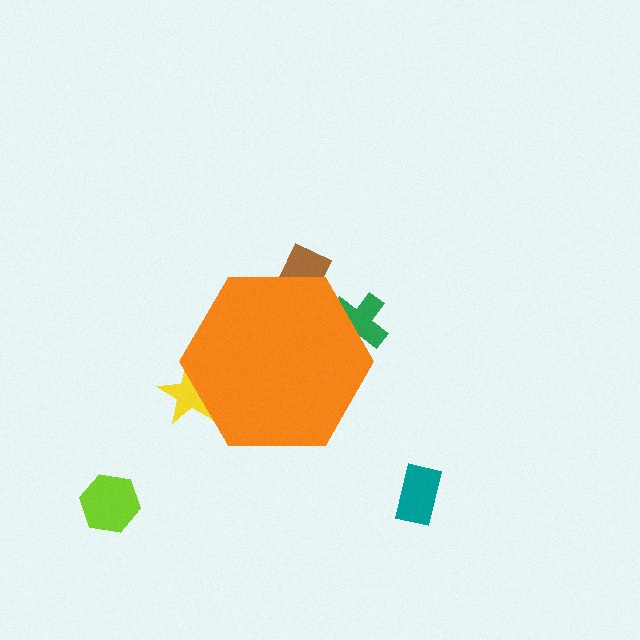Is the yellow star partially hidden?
Yes, the yellow star is partially hidden behind the orange hexagon.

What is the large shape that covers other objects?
An orange hexagon.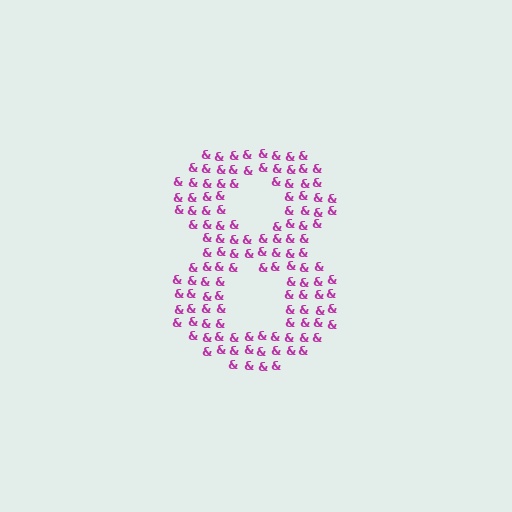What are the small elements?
The small elements are ampersands.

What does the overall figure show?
The overall figure shows the digit 8.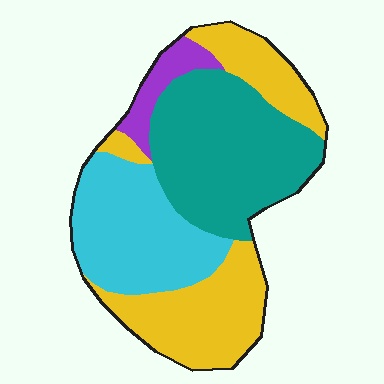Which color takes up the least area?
Purple, at roughly 5%.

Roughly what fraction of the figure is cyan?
Cyan takes up about one quarter (1/4) of the figure.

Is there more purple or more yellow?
Yellow.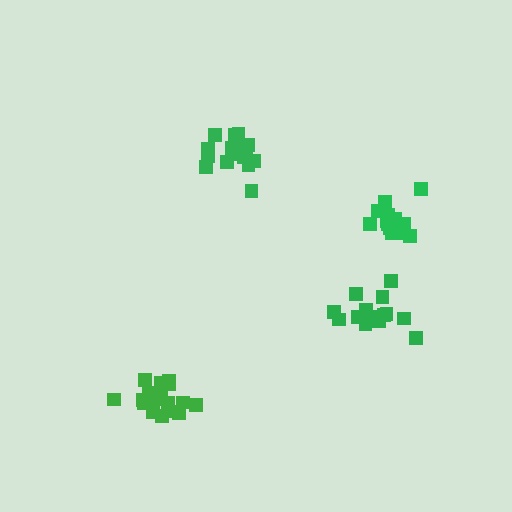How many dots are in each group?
Group 1: 15 dots, Group 2: 17 dots, Group 3: 15 dots, Group 4: 18 dots (65 total).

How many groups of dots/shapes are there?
There are 4 groups.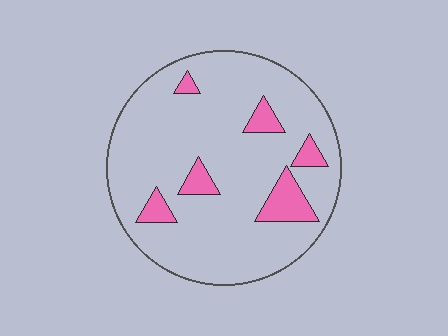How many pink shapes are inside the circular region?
6.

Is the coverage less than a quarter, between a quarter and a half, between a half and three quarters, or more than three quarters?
Less than a quarter.